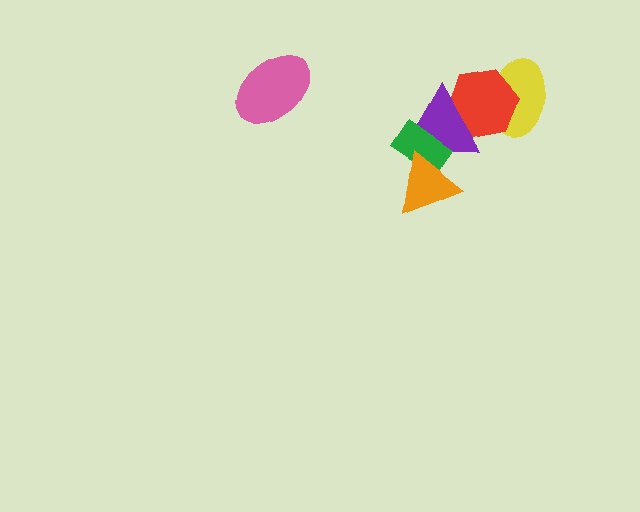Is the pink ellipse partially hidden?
No, no other shape covers it.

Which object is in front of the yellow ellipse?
The red hexagon is in front of the yellow ellipse.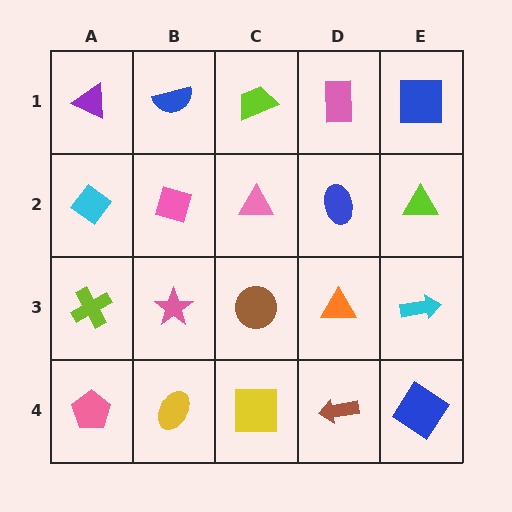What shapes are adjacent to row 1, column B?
A pink diamond (row 2, column B), a purple triangle (row 1, column A), a lime trapezoid (row 1, column C).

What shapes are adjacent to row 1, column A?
A cyan diamond (row 2, column A), a blue semicircle (row 1, column B).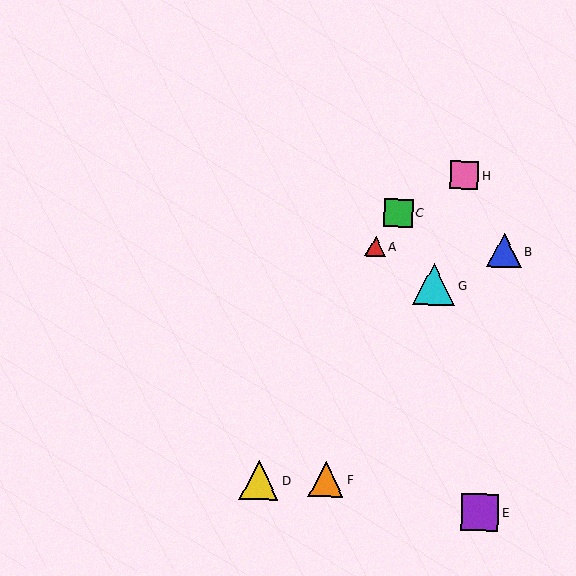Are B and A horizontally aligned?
Yes, both are at y≈251.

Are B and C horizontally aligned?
No, B is at y≈251 and C is at y≈213.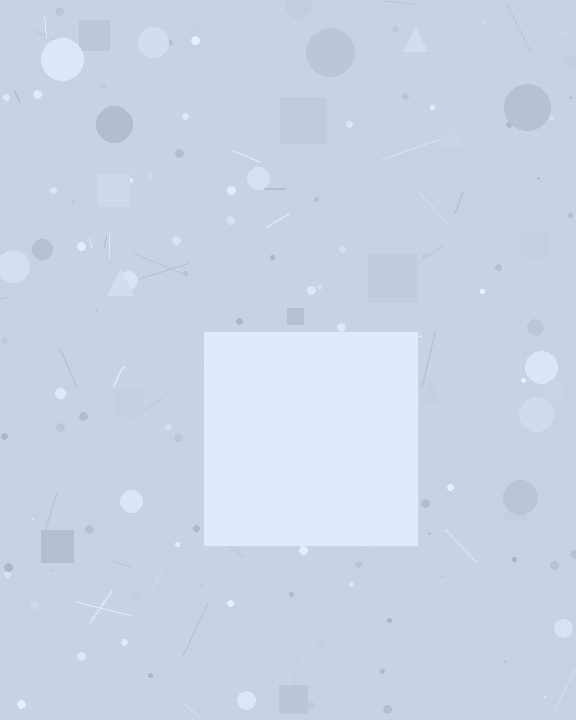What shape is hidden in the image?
A square is hidden in the image.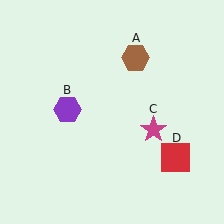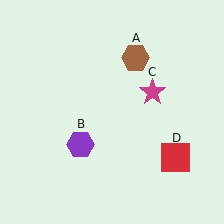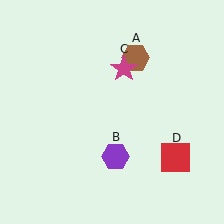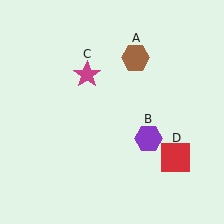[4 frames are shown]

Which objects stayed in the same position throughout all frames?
Brown hexagon (object A) and red square (object D) remained stationary.